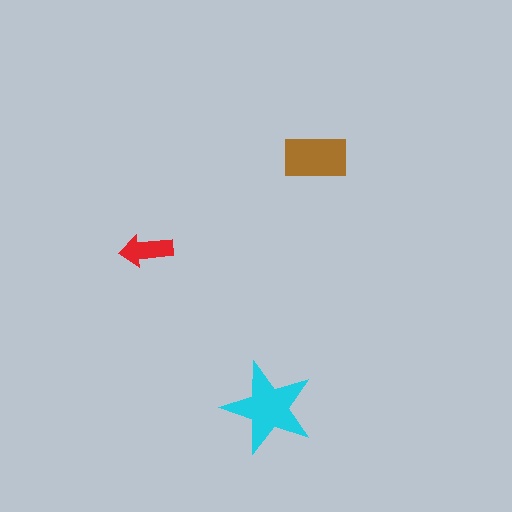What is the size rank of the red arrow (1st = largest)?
3rd.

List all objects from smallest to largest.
The red arrow, the brown rectangle, the cyan star.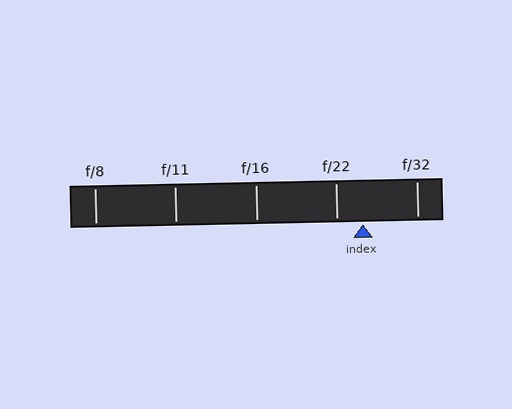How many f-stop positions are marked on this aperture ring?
There are 5 f-stop positions marked.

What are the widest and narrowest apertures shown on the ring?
The widest aperture shown is f/8 and the narrowest is f/32.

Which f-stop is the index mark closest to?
The index mark is closest to f/22.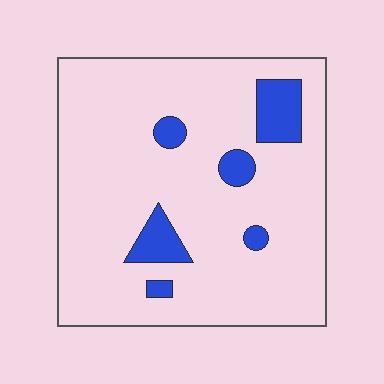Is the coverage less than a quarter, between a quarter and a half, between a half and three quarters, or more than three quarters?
Less than a quarter.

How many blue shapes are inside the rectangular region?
6.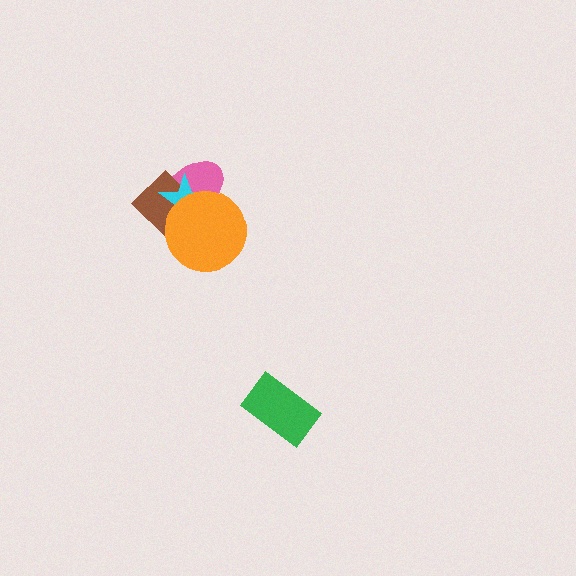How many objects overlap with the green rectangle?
0 objects overlap with the green rectangle.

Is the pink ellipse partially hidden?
Yes, it is partially covered by another shape.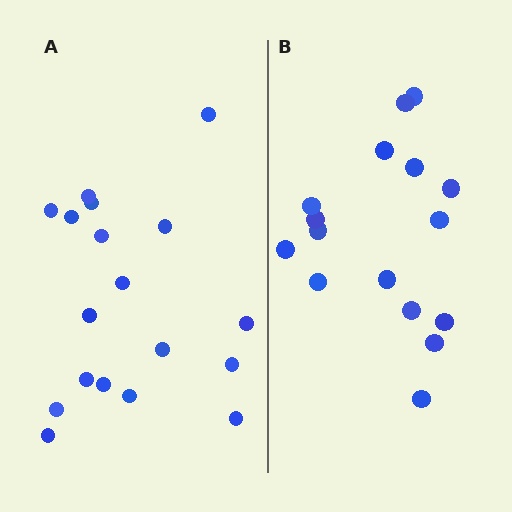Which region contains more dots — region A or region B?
Region A (the left region) has more dots.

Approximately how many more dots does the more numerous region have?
Region A has just a few more — roughly 2 or 3 more dots than region B.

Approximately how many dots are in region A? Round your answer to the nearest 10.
About 20 dots. (The exact count is 18, which rounds to 20.)